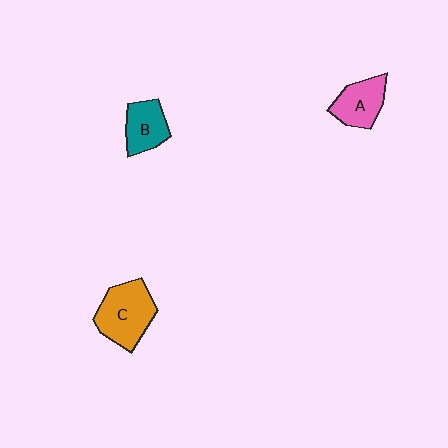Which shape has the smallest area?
Shape B (teal).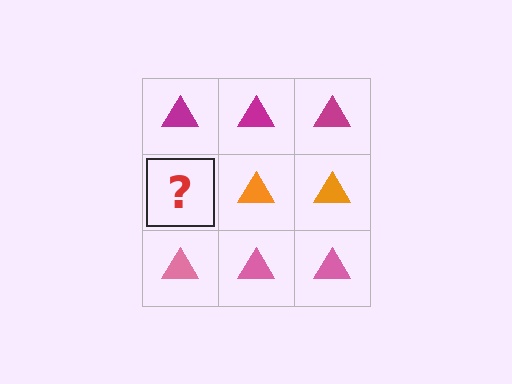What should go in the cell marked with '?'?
The missing cell should contain an orange triangle.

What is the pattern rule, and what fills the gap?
The rule is that each row has a consistent color. The gap should be filled with an orange triangle.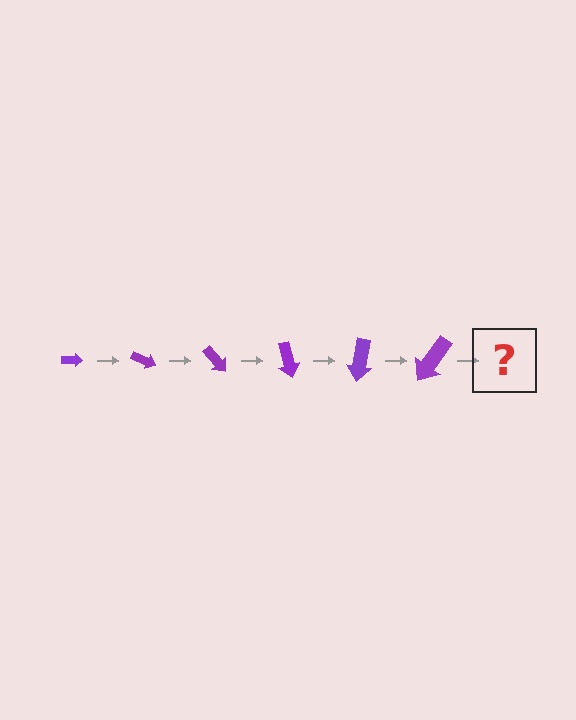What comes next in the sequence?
The next element should be an arrow, larger than the previous one and rotated 150 degrees from the start.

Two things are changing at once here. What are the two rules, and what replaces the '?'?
The two rules are that the arrow grows larger each step and it rotates 25 degrees each step. The '?' should be an arrow, larger than the previous one and rotated 150 degrees from the start.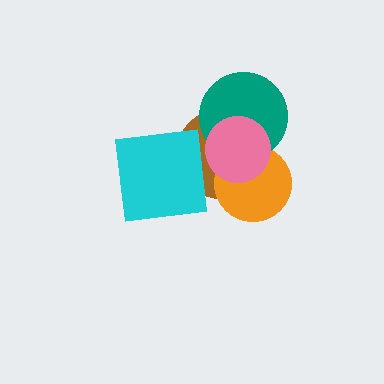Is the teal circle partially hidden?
Yes, it is partially covered by another shape.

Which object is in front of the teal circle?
The pink circle is in front of the teal circle.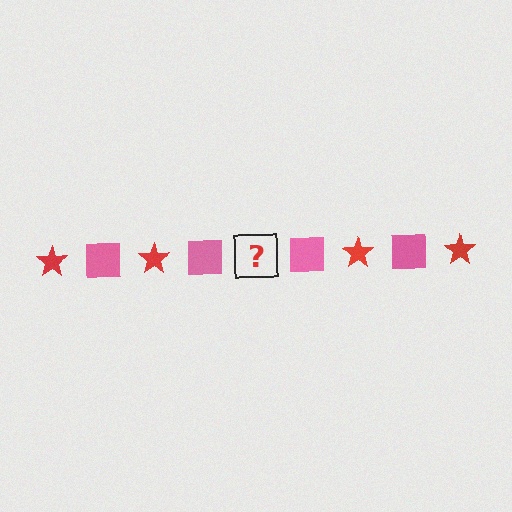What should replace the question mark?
The question mark should be replaced with a red star.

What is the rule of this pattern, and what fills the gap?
The rule is that the pattern alternates between red star and pink square. The gap should be filled with a red star.